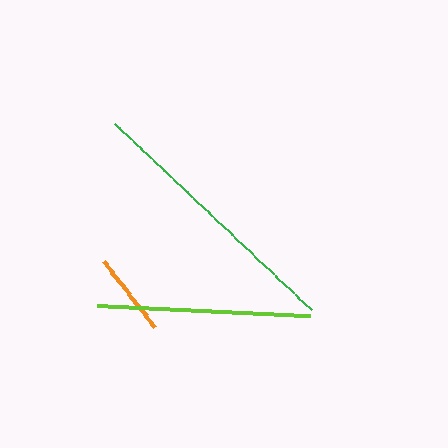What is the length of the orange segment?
The orange segment is approximately 83 pixels long.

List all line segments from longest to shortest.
From longest to shortest: green, lime, orange.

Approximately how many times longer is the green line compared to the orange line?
The green line is approximately 3.3 times the length of the orange line.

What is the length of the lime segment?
The lime segment is approximately 213 pixels long.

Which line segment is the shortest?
The orange line is the shortest at approximately 83 pixels.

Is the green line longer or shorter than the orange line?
The green line is longer than the orange line.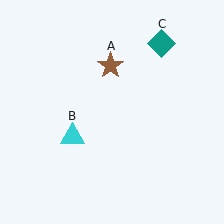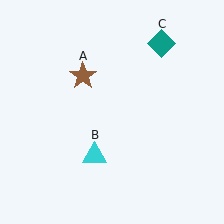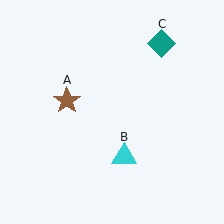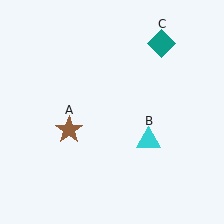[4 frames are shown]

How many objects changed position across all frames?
2 objects changed position: brown star (object A), cyan triangle (object B).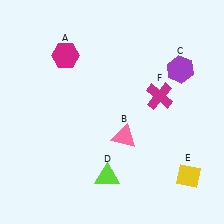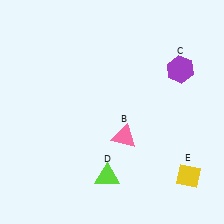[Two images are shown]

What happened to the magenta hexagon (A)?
The magenta hexagon (A) was removed in Image 2. It was in the top-left area of Image 1.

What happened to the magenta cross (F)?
The magenta cross (F) was removed in Image 2. It was in the top-right area of Image 1.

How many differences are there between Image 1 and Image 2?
There are 2 differences between the two images.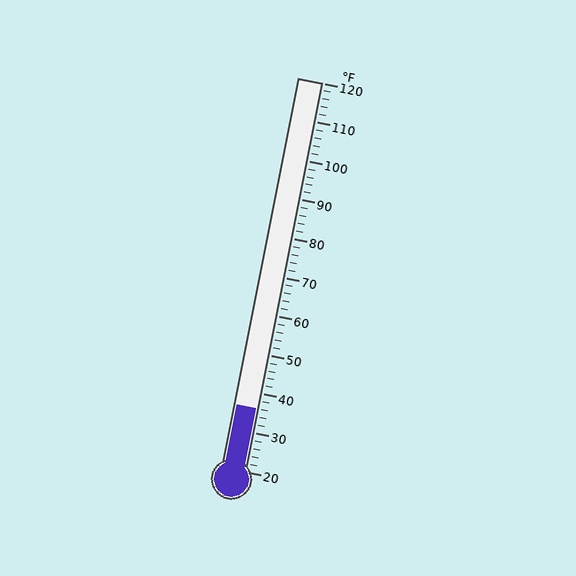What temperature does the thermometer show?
The thermometer shows approximately 36°F.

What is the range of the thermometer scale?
The thermometer scale ranges from 20°F to 120°F.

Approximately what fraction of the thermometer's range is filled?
The thermometer is filled to approximately 15% of its range.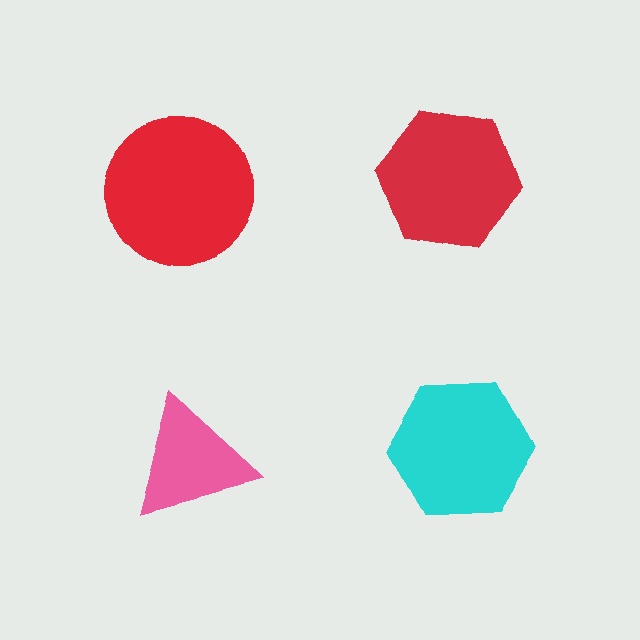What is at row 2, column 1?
A pink triangle.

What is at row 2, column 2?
A cyan hexagon.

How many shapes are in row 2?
2 shapes.